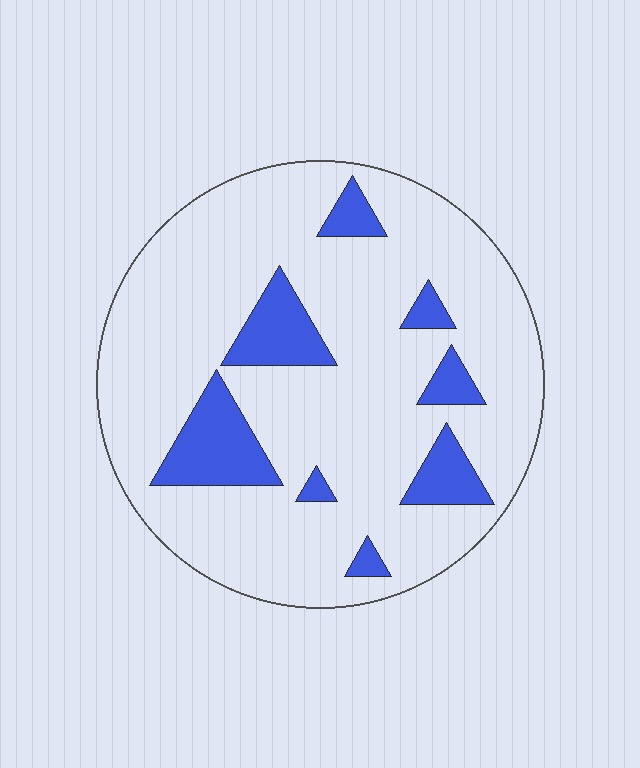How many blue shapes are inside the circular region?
8.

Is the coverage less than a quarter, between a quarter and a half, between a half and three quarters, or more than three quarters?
Less than a quarter.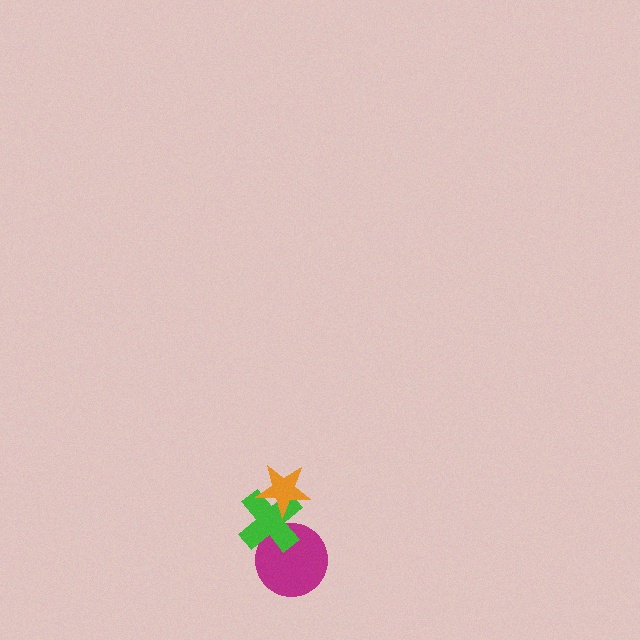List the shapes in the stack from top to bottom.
From top to bottom: the orange star, the green cross, the magenta circle.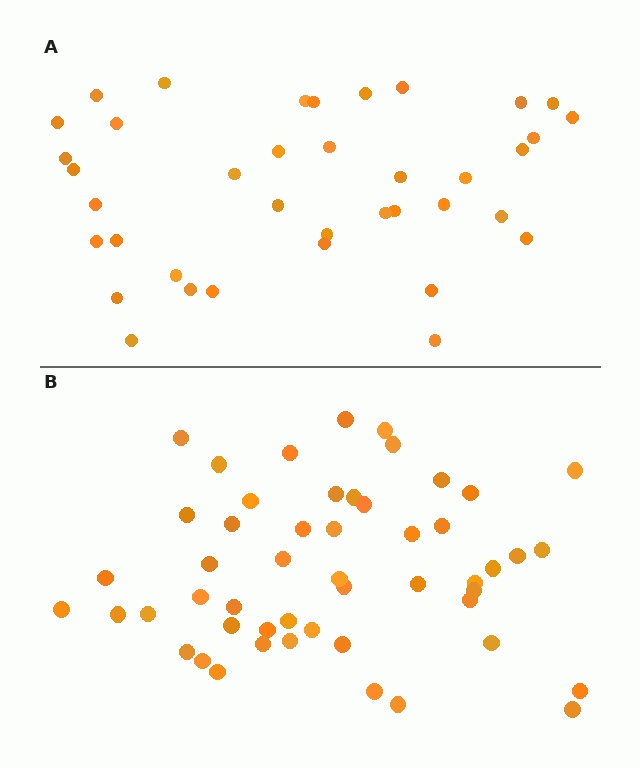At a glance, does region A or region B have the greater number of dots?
Region B (the bottom region) has more dots.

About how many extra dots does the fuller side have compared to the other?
Region B has approximately 15 more dots than region A.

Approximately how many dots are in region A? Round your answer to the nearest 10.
About 40 dots. (The exact count is 38, which rounds to 40.)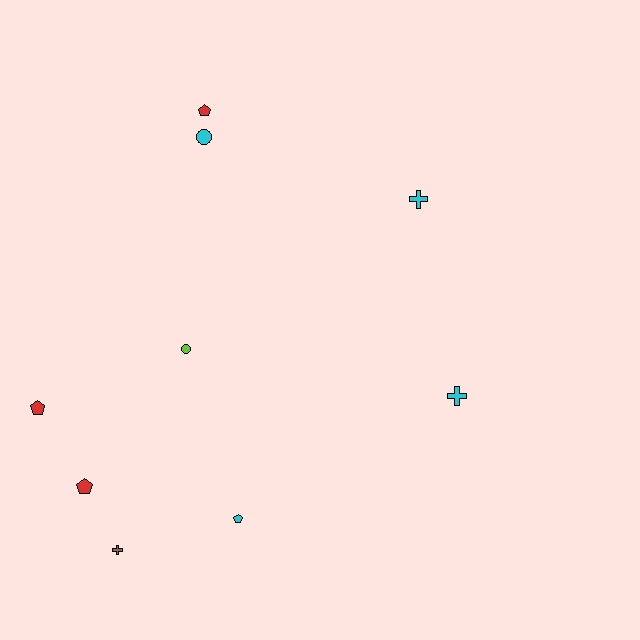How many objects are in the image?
There are 9 objects.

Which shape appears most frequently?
Pentagon, with 4 objects.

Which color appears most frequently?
Cyan, with 4 objects.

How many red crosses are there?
There are no red crosses.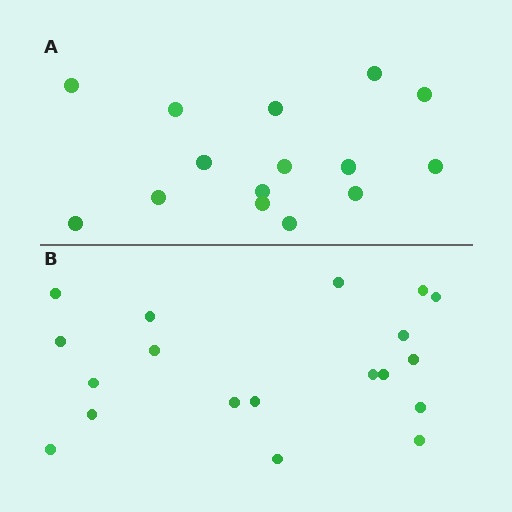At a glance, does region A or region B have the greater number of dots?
Region B (the bottom region) has more dots.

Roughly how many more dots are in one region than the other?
Region B has about 4 more dots than region A.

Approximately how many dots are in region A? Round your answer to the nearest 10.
About 20 dots. (The exact count is 15, which rounds to 20.)